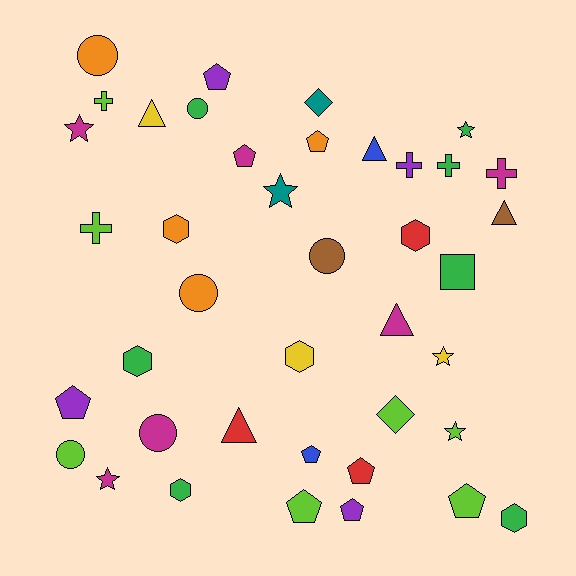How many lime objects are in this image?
There are 7 lime objects.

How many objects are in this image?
There are 40 objects.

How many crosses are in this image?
There are 5 crosses.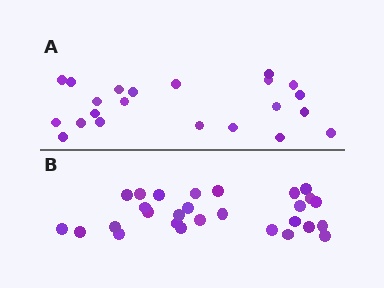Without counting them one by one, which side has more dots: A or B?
Region B (the bottom region) has more dots.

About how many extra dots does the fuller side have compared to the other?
Region B has about 6 more dots than region A.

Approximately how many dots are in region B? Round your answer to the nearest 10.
About 30 dots. (The exact count is 28, which rounds to 30.)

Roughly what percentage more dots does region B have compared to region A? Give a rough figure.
About 25% more.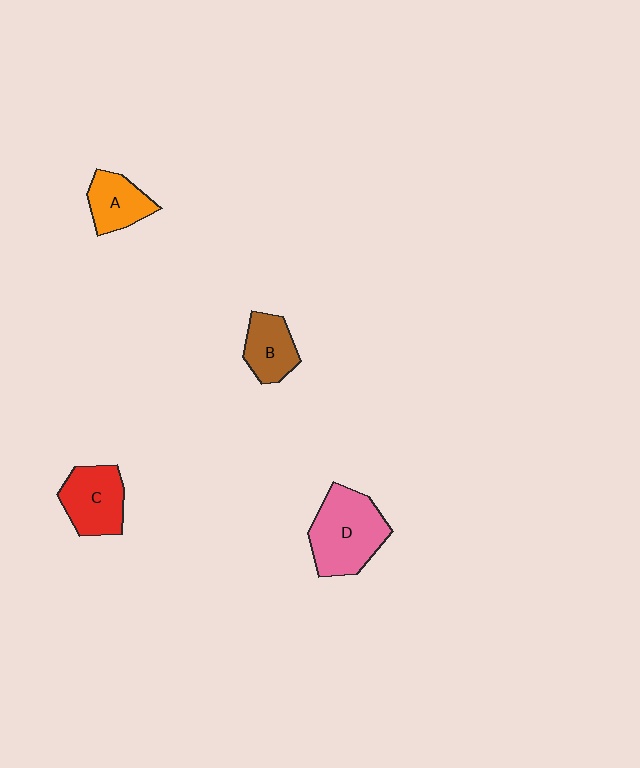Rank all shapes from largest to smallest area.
From largest to smallest: D (pink), C (red), A (orange), B (brown).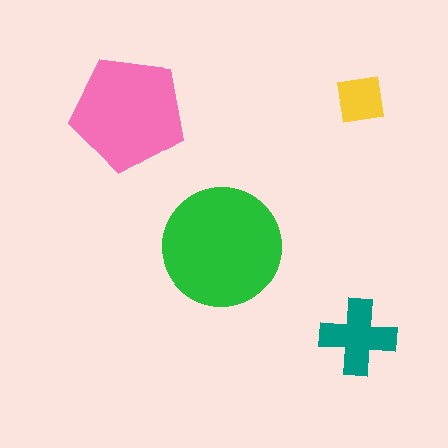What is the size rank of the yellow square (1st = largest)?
4th.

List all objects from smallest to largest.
The yellow square, the teal cross, the pink pentagon, the green circle.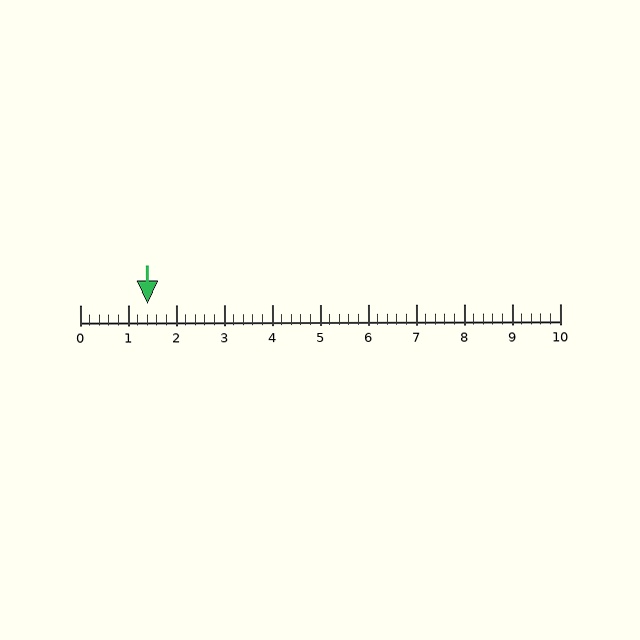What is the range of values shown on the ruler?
The ruler shows values from 0 to 10.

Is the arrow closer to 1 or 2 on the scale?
The arrow is closer to 1.